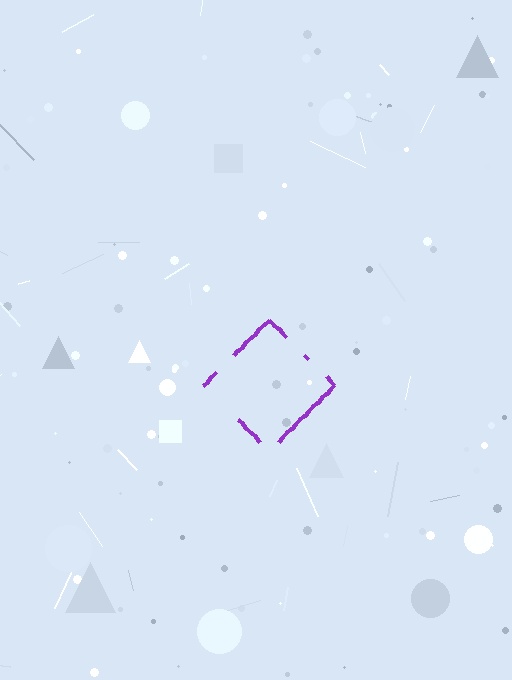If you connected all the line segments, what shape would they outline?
They would outline a diamond.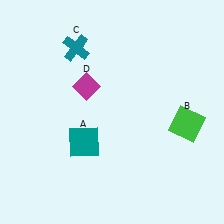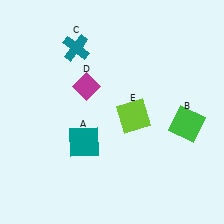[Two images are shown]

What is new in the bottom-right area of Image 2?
A lime square (E) was added in the bottom-right area of Image 2.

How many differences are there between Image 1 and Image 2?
There is 1 difference between the two images.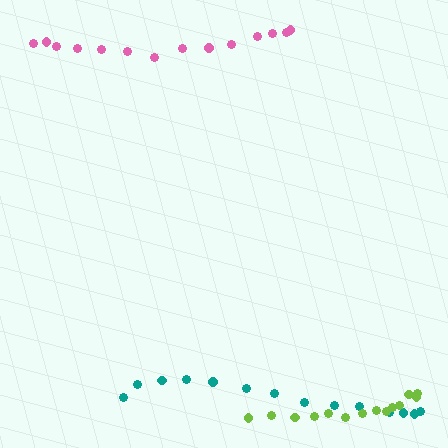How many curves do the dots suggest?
There are 3 distinct paths.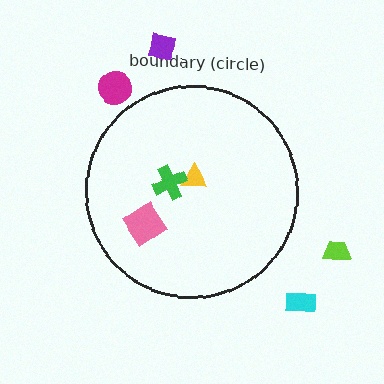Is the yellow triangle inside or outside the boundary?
Inside.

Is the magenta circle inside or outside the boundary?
Outside.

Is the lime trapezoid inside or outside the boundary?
Outside.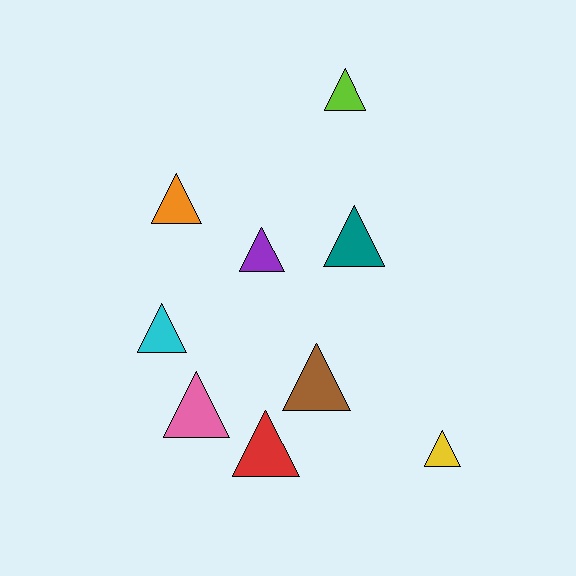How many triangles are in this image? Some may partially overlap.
There are 9 triangles.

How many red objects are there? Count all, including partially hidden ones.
There is 1 red object.